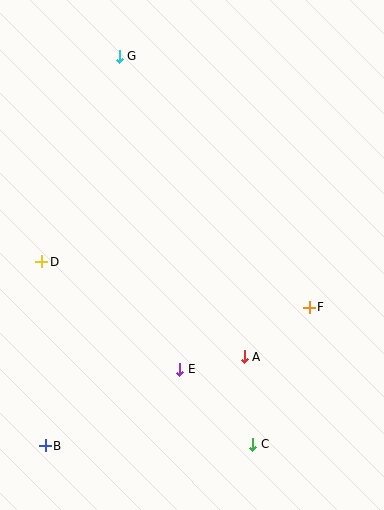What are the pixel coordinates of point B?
Point B is at (45, 446).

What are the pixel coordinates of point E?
Point E is at (180, 369).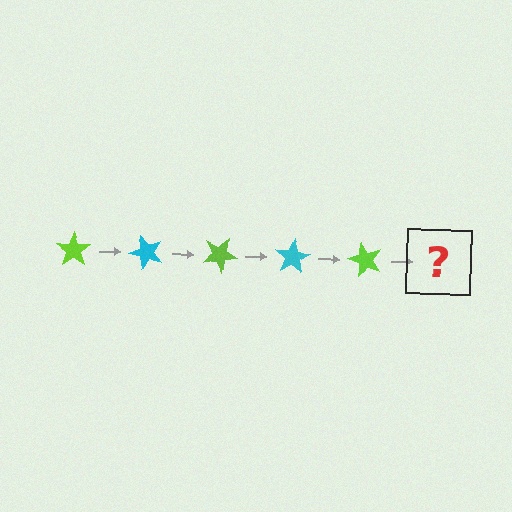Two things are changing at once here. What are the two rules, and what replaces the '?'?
The two rules are that it rotates 50 degrees each step and the color cycles through lime and cyan. The '?' should be a cyan star, rotated 250 degrees from the start.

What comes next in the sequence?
The next element should be a cyan star, rotated 250 degrees from the start.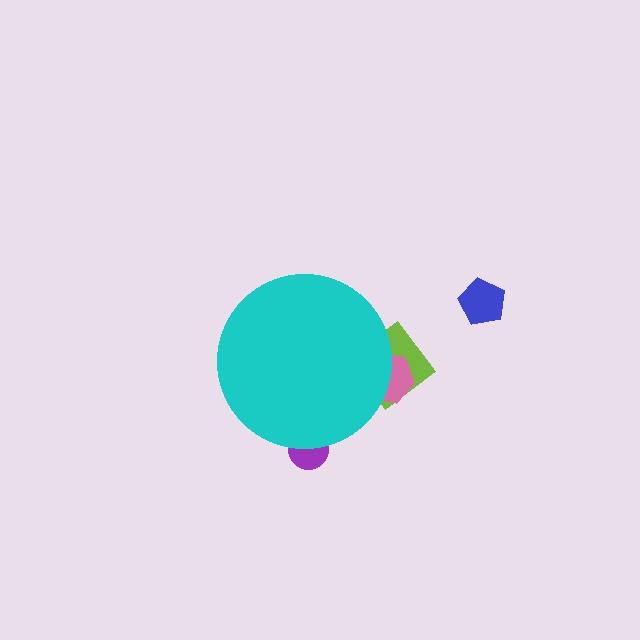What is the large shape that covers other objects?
A cyan circle.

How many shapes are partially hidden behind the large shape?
3 shapes are partially hidden.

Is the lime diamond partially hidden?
Yes, the lime diamond is partially hidden behind the cyan circle.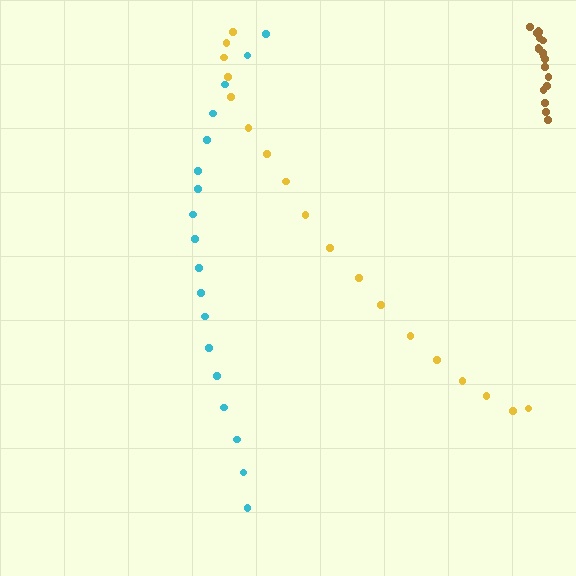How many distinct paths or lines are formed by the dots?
There are 3 distinct paths.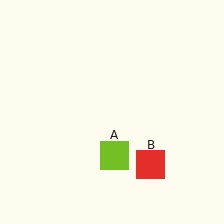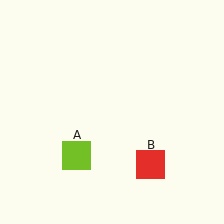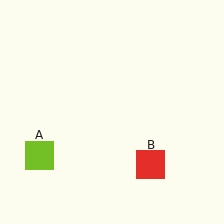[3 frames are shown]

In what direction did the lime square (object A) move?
The lime square (object A) moved left.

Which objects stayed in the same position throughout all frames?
Red square (object B) remained stationary.